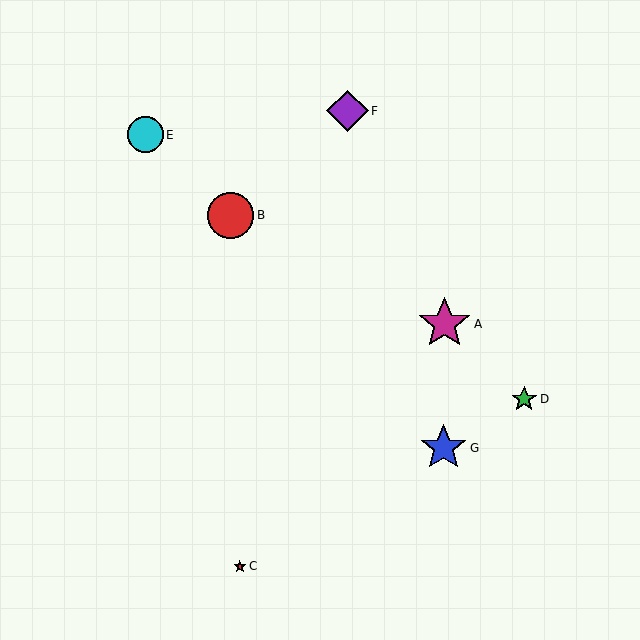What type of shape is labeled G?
Shape G is a blue star.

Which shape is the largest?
The magenta star (labeled A) is the largest.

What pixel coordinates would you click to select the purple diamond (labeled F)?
Click at (347, 111) to select the purple diamond F.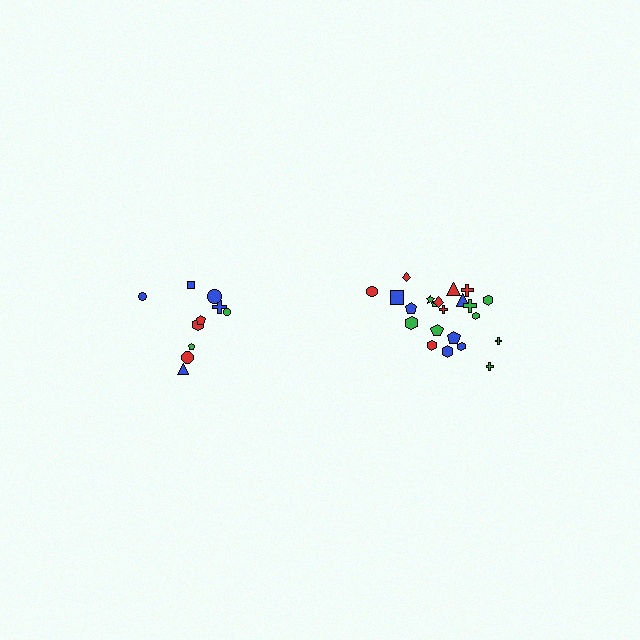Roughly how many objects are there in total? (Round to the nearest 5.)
Roughly 30 objects in total.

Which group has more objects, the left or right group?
The right group.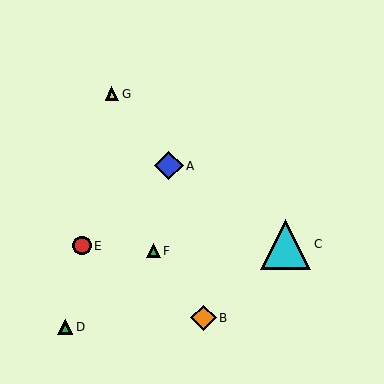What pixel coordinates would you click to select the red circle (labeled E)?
Click at (82, 246) to select the red circle E.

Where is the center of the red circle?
The center of the red circle is at (82, 246).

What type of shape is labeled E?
Shape E is a red circle.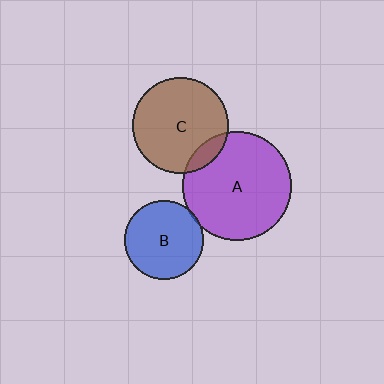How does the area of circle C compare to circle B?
Approximately 1.5 times.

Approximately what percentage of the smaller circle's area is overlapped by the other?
Approximately 10%.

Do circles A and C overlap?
Yes.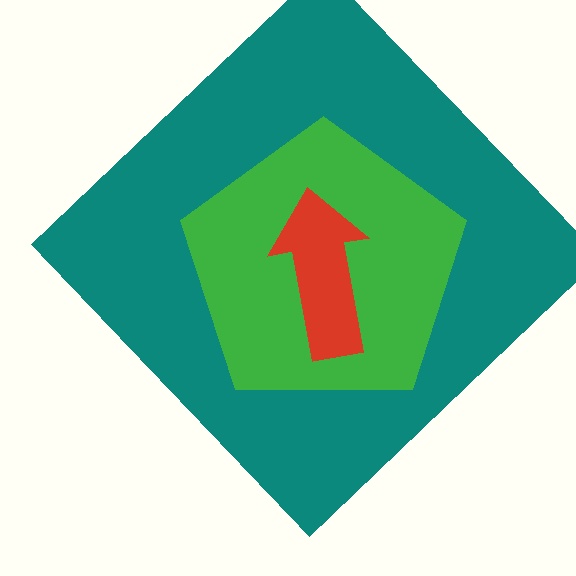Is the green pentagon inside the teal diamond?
Yes.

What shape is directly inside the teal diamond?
The green pentagon.